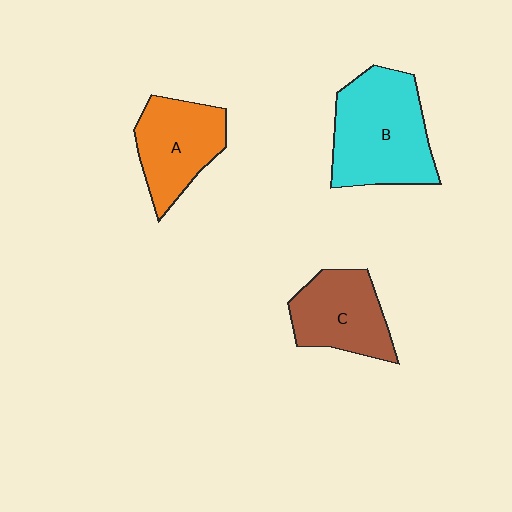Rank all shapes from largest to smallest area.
From largest to smallest: B (cyan), A (orange), C (brown).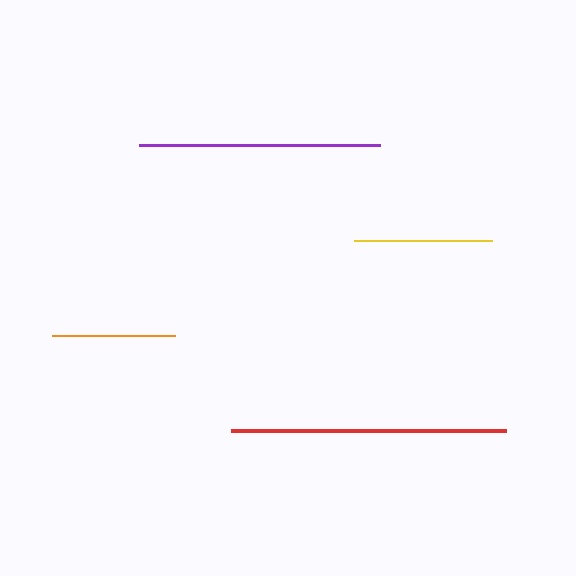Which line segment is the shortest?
The orange line is the shortest at approximately 123 pixels.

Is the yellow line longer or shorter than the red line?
The red line is longer than the yellow line.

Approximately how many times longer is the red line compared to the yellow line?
The red line is approximately 2.0 times the length of the yellow line.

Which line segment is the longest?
The red line is the longest at approximately 275 pixels.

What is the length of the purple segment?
The purple segment is approximately 241 pixels long.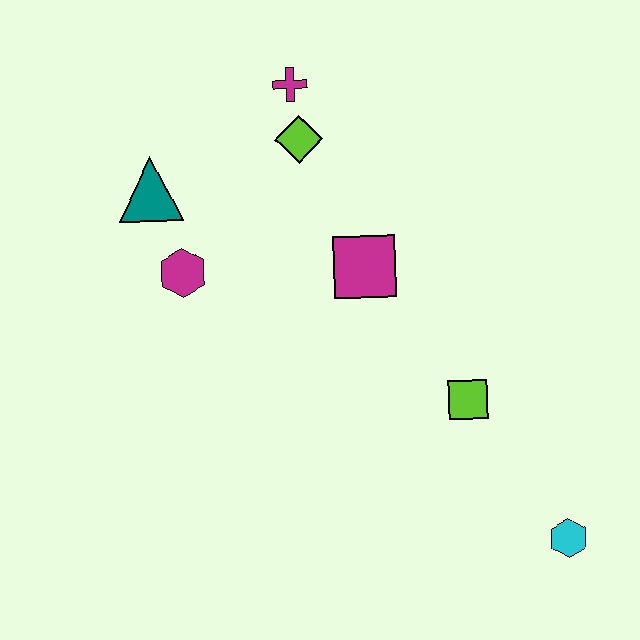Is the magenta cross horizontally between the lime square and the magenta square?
No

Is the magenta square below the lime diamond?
Yes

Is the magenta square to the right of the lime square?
No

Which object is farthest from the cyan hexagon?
The teal triangle is farthest from the cyan hexagon.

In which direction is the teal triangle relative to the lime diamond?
The teal triangle is to the left of the lime diamond.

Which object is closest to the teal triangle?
The magenta hexagon is closest to the teal triangle.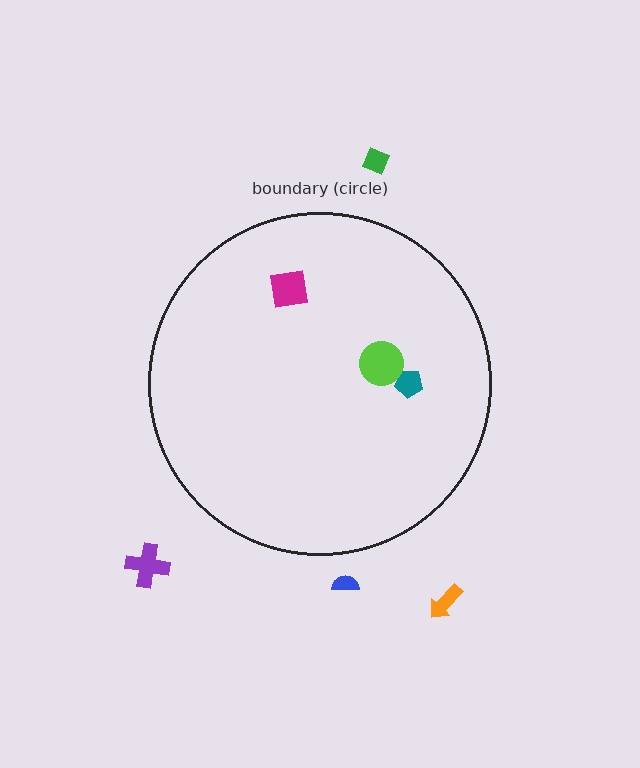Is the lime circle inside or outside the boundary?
Inside.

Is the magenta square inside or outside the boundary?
Inside.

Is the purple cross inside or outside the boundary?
Outside.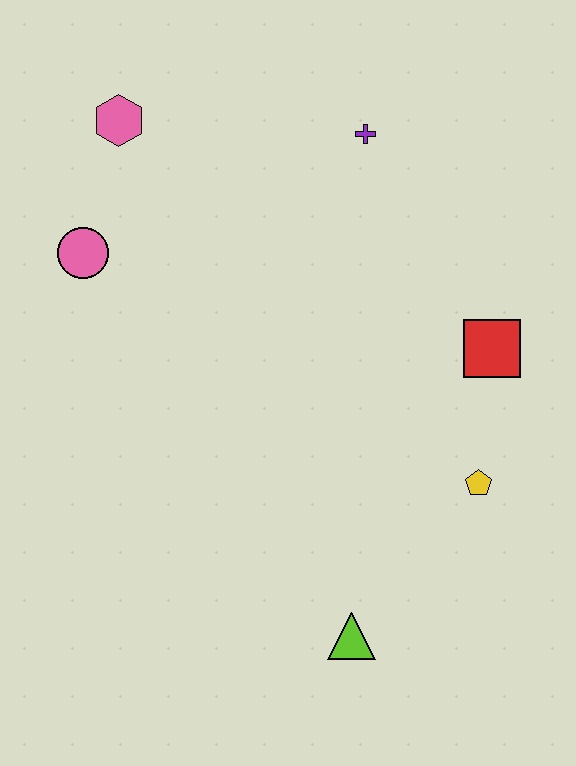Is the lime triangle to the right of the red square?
No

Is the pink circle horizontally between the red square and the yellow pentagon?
No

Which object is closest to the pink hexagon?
The pink circle is closest to the pink hexagon.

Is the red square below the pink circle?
Yes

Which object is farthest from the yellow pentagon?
The pink hexagon is farthest from the yellow pentagon.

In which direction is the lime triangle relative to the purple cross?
The lime triangle is below the purple cross.